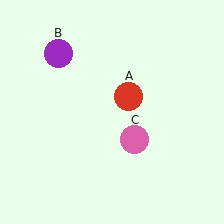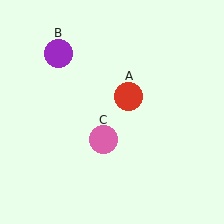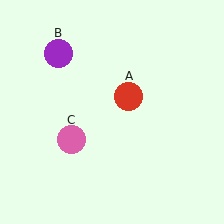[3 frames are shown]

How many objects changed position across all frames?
1 object changed position: pink circle (object C).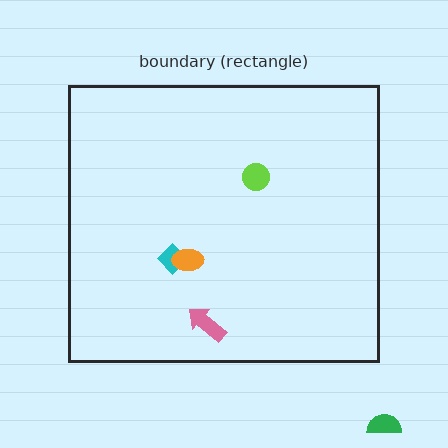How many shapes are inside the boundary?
4 inside, 1 outside.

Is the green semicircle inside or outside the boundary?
Outside.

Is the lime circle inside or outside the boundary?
Inside.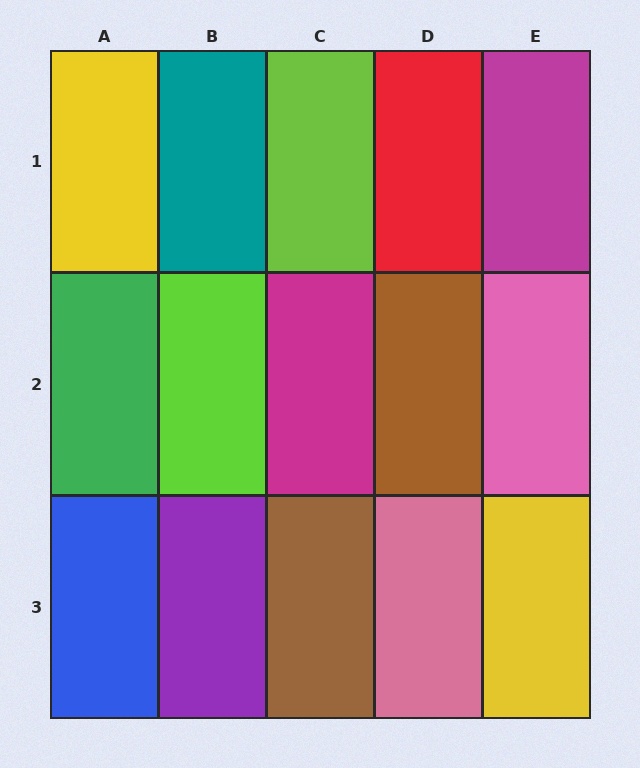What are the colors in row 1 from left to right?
Yellow, teal, lime, red, magenta.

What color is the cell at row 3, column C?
Brown.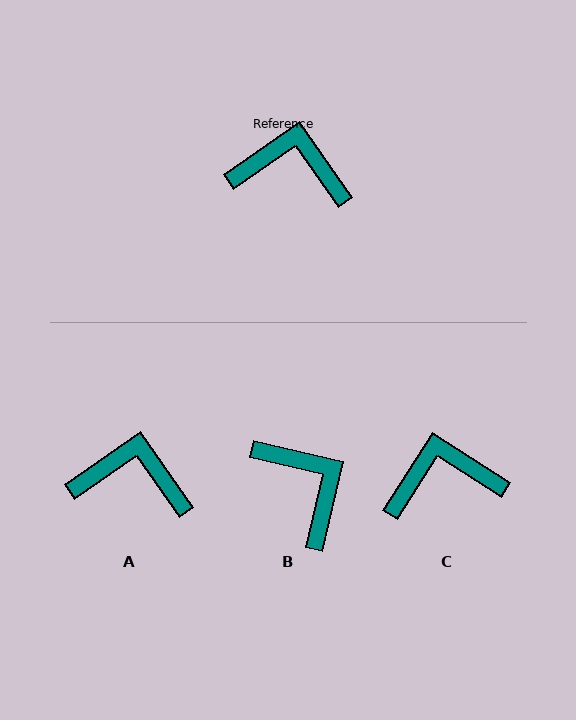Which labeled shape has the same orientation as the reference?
A.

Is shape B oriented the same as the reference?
No, it is off by about 48 degrees.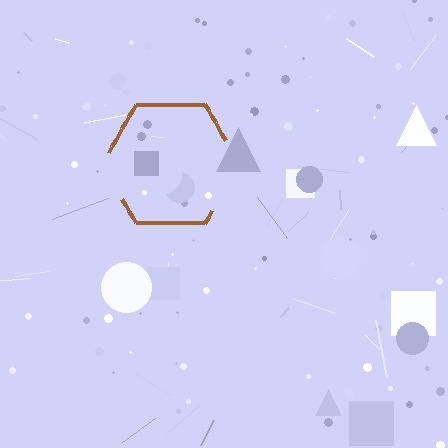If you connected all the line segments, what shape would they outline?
They would outline a hexagon.